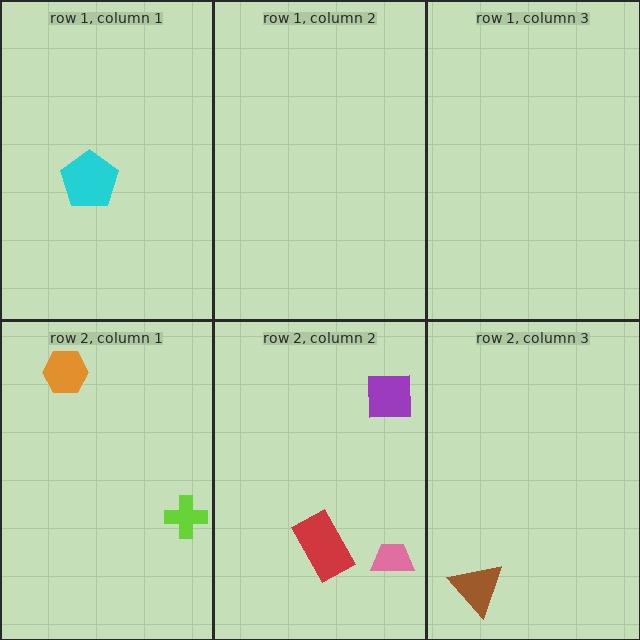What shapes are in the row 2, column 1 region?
The orange hexagon, the lime cross.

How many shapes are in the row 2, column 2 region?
3.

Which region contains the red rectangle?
The row 2, column 2 region.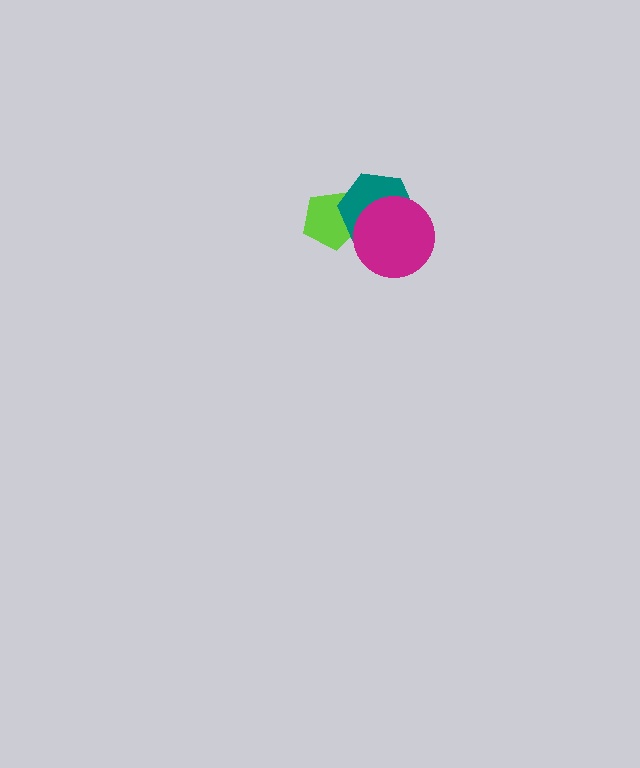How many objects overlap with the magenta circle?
1 object overlaps with the magenta circle.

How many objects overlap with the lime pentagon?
1 object overlaps with the lime pentagon.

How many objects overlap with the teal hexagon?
2 objects overlap with the teal hexagon.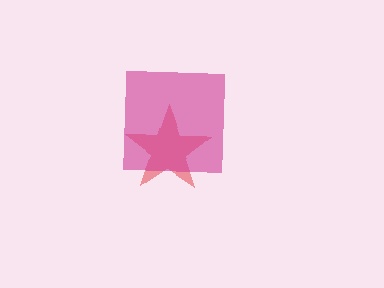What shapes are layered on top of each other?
The layered shapes are: a red star, a magenta square.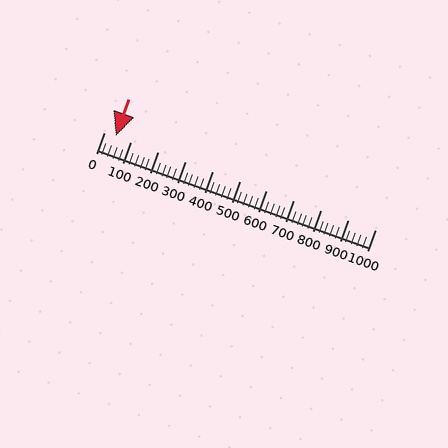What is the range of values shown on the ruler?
The ruler shows values from 0 to 1000.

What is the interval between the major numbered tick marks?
The major tick marks are spaced 100 units apart.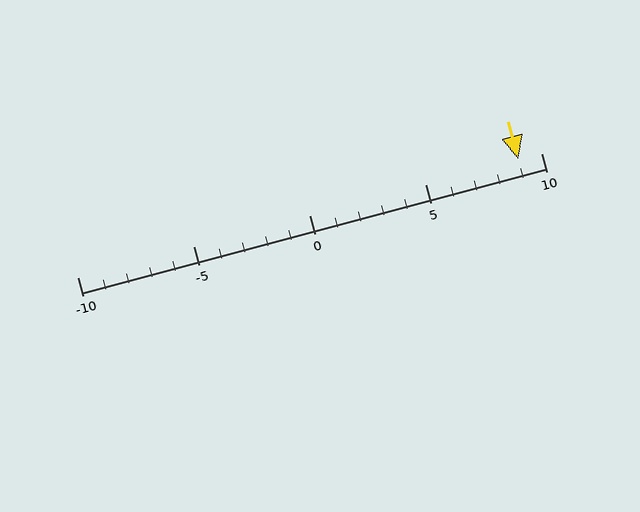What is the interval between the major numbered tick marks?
The major tick marks are spaced 5 units apart.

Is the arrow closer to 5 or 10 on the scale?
The arrow is closer to 10.